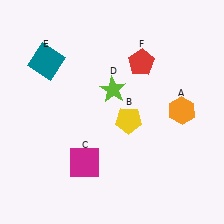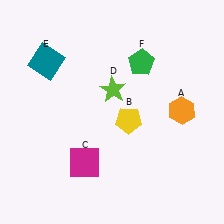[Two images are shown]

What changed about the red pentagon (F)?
In Image 1, F is red. In Image 2, it changed to green.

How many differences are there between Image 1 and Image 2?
There is 1 difference between the two images.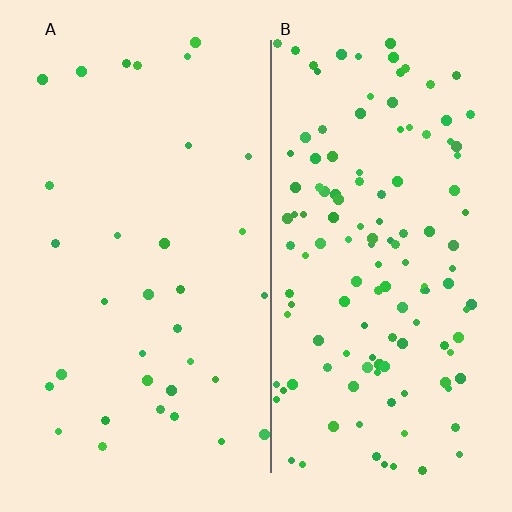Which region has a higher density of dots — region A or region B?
B (the right).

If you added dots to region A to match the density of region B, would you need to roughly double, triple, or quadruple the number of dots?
Approximately quadruple.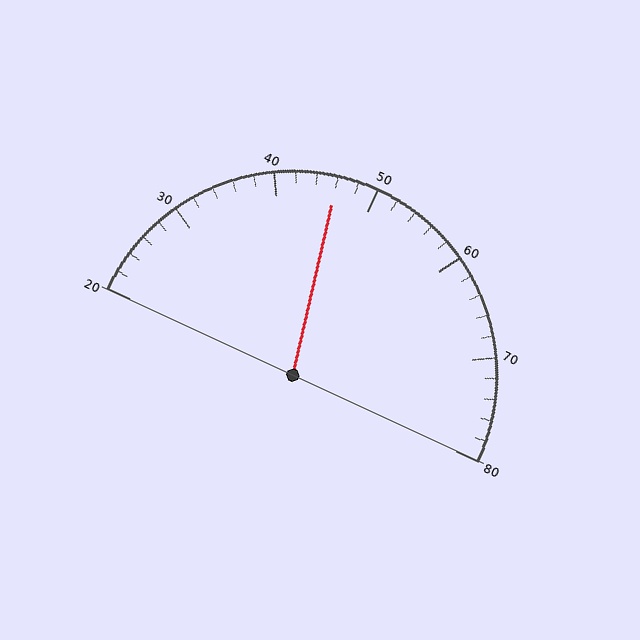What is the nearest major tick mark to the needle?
The nearest major tick mark is 50.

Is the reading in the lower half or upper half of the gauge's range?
The reading is in the lower half of the range (20 to 80).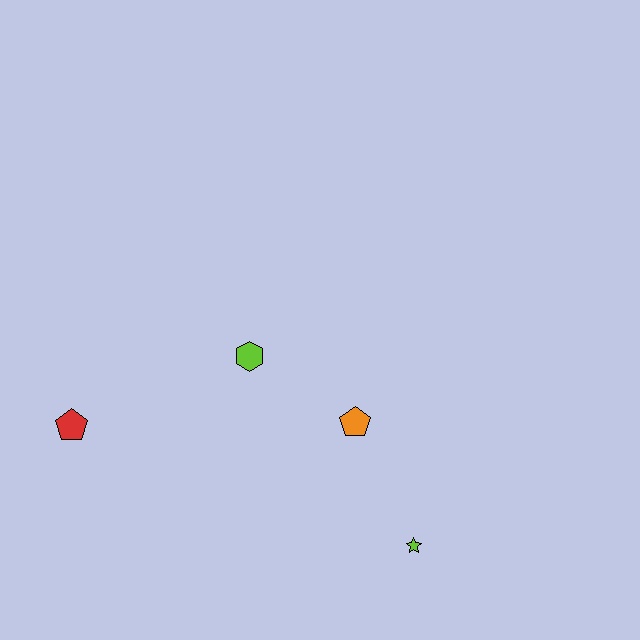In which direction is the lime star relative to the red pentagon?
The lime star is to the right of the red pentagon.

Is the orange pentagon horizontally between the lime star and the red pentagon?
Yes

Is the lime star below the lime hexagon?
Yes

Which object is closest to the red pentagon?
The lime hexagon is closest to the red pentagon.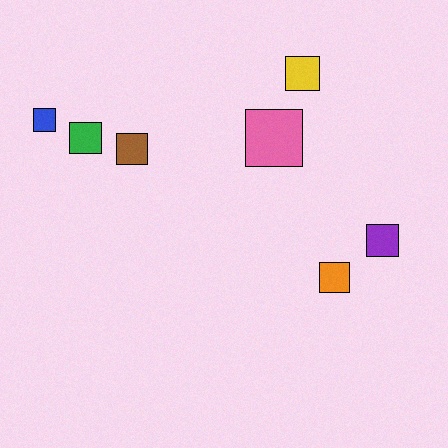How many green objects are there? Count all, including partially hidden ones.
There is 1 green object.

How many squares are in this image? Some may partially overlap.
There are 7 squares.